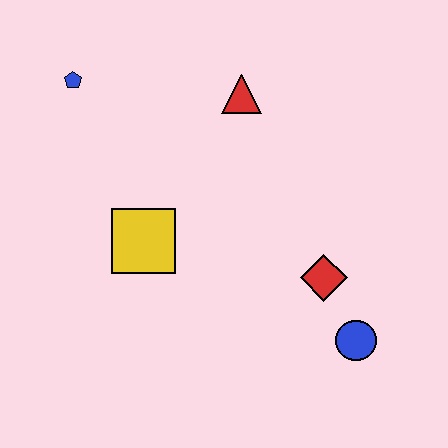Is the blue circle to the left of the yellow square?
No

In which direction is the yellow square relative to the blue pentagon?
The yellow square is below the blue pentagon.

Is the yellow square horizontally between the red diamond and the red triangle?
No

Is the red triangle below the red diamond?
No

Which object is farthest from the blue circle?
The blue pentagon is farthest from the blue circle.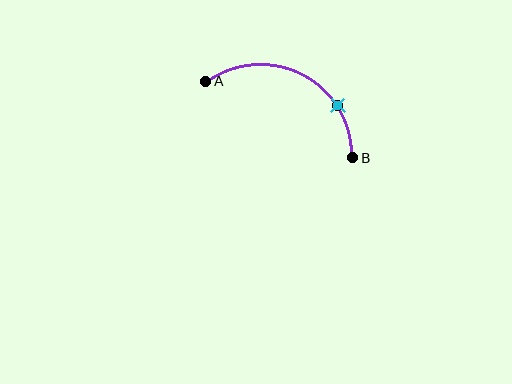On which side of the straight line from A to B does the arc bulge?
The arc bulges above the straight line connecting A and B.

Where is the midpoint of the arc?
The arc midpoint is the point on the curve farthest from the straight line joining A and B. It sits above that line.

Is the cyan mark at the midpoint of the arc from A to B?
No. The cyan mark lies on the arc but is closer to endpoint B. The arc midpoint would be at the point on the curve equidistant along the arc from both A and B.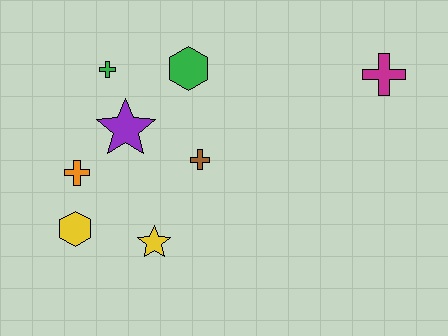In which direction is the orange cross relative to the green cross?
The orange cross is below the green cross.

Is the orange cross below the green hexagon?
Yes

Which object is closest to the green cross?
The purple star is closest to the green cross.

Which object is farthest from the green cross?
The magenta cross is farthest from the green cross.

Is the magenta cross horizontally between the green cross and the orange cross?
No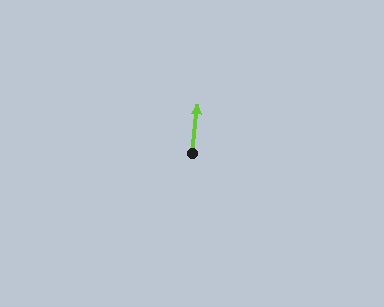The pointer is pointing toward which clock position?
Roughly 12 o'clock.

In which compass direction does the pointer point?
North.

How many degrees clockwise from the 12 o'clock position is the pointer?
Approximately 6 degrees.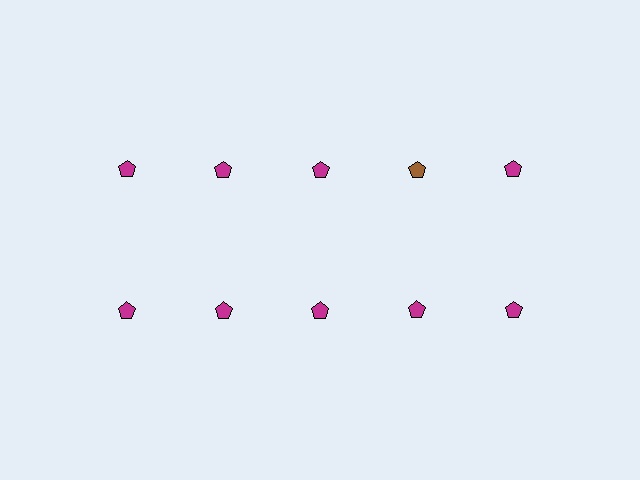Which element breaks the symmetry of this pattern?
The brown pentagon in the top row, second from right column breaks the symmetry. All other shapes are magenta pentagons.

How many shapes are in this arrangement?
There are 10 shapes arranged in a grid pattern.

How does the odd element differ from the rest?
It has a different color: brown instead of magenta.